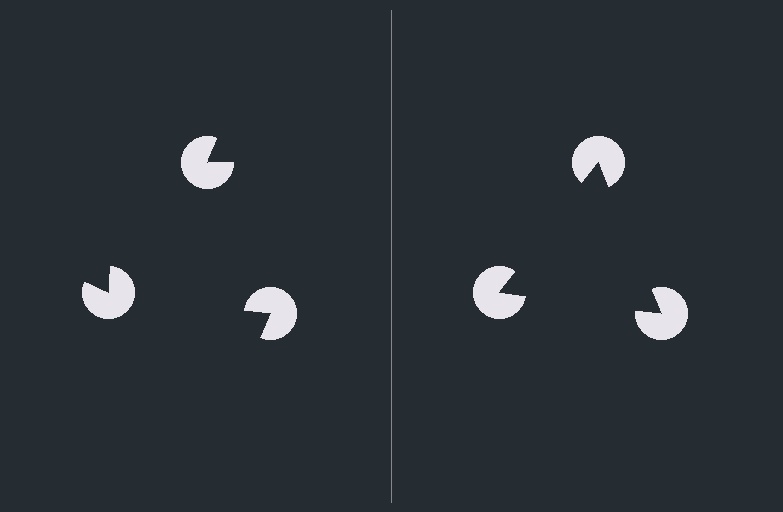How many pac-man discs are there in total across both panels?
6 — 3 on each side.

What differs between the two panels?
The pac-man discs are positioned identically on both sides; only the wedge orientations differ. On the right they align to a triangle; on the left they are misaligned.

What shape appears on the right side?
An illusory triangle.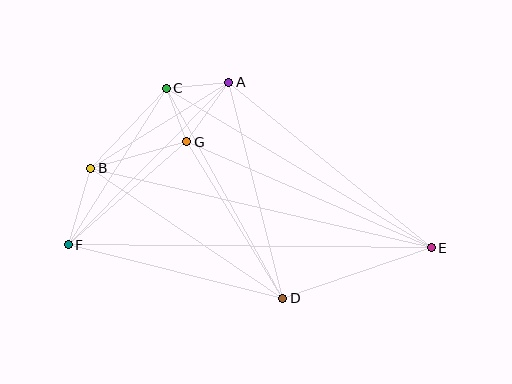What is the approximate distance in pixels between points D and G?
The distance between D and G is approximately 183 pixels.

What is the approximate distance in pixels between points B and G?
The distance between B and G is approximately 99 pixels.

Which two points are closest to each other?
Points C and G are closest to each other.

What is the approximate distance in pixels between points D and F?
The distance between D and F is approximately 221 pixels.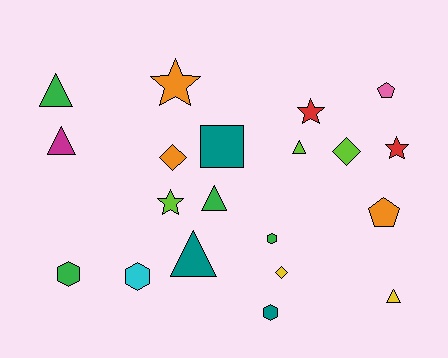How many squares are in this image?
There is 1 square.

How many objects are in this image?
There are 20 objects.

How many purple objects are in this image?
There are no purple objects.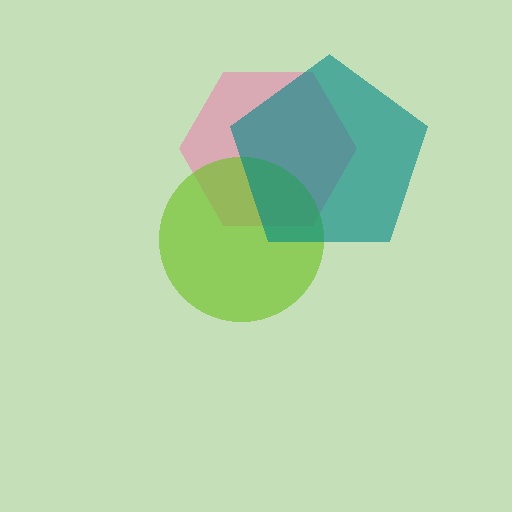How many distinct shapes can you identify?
There are 3 distinct shapes: a pink hexagon, a lime circle, a teal pentagon.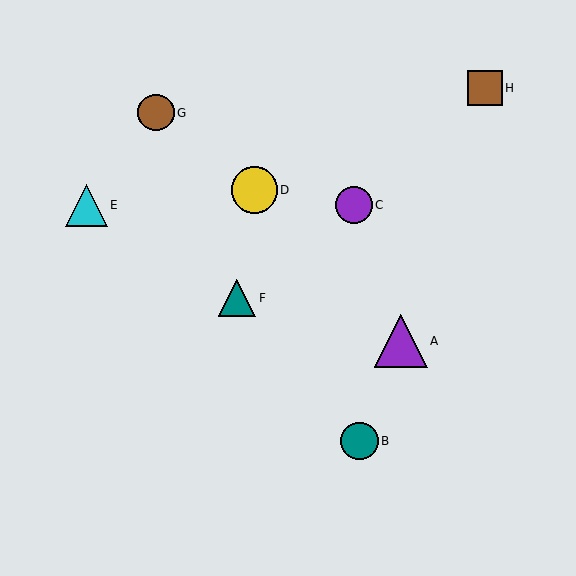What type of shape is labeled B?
Shape B is a teal circle.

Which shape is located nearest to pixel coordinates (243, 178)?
The yellow circle (labeled D) at (254, 190) is nearest to that location.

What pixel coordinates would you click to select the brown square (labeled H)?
Click at (485, 88) to select the brown square H.